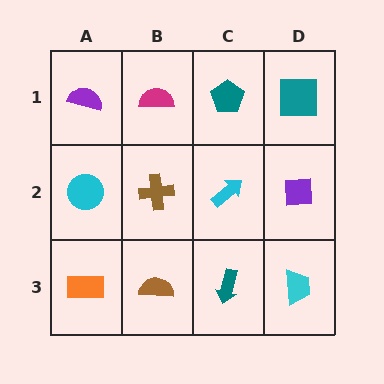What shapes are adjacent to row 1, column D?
A purple square (row 2, column D), a teal pentagon (row 1, column C).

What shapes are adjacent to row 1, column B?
A brown cross (row 2, column B), a purple semicircle (row 1, column A), a teal pentagon (row 1, column C).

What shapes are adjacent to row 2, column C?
A teal pentagon (row 1, column C), a teal arrow (row 3, column C), a brown cross (row 2, column B), a purple square (row 2, column D).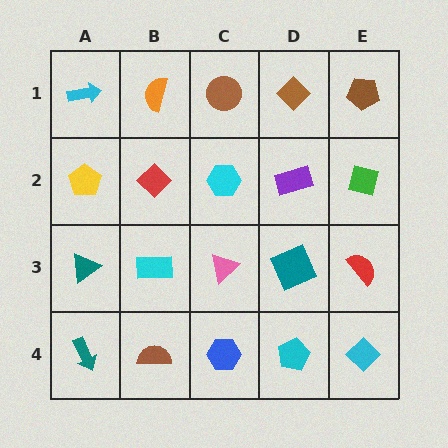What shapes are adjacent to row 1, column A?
A yellow pentagon (row 2, column A), an orange semicircle (row 1, column B).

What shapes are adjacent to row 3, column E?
A green square (row 2, column E), a cyan diamond (row 4, column E), a teal square (row 3, column D).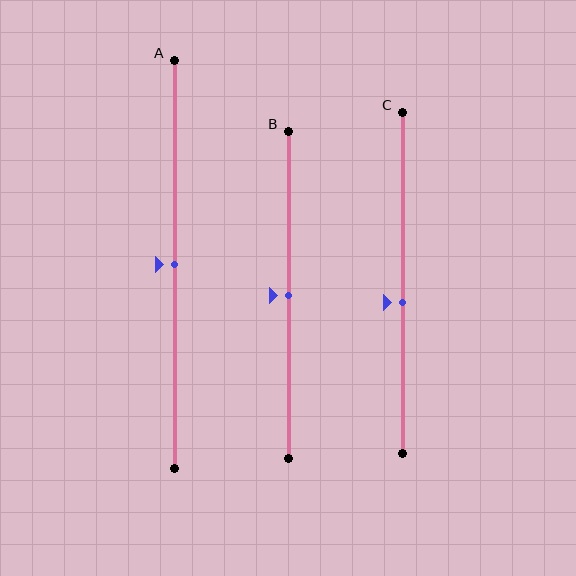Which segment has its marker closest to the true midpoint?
Segment A has its marker closest to the true midpoint.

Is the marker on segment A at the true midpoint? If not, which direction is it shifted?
Yes, the marker on segment A is at the true midpoint.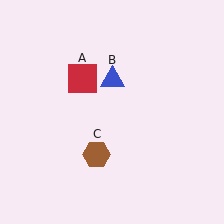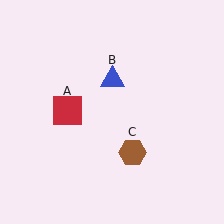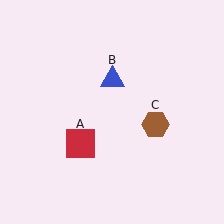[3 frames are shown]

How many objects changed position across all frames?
2 objects changed position: red square (object A), brown hexagon (object C).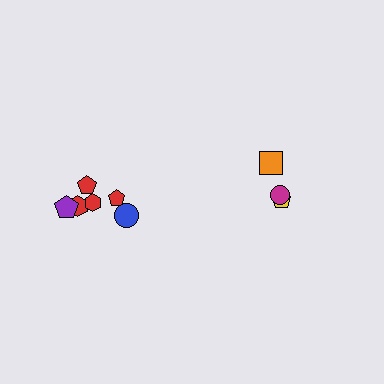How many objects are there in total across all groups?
There are 9 objects.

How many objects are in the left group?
There are 6 objects.